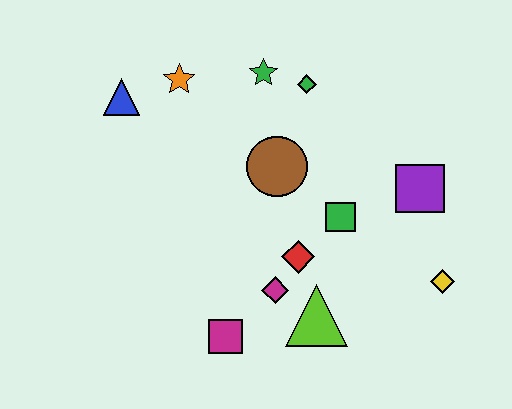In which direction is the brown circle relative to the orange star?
The brown circle is to the right of the orange star.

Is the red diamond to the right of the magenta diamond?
Yes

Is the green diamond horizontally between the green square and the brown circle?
Yes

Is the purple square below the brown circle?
Yes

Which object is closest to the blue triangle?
The orange star is closest to the blue triangle.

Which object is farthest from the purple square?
The blue triangle is farthest from the purple square.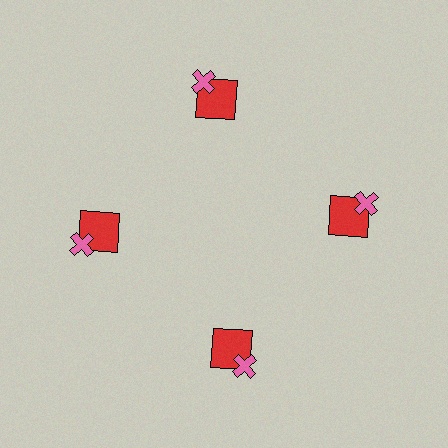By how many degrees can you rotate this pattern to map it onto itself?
The pattern maps onto itself every 90 degrees of rotation.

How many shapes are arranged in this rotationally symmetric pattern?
There are 8 shapes, arranged in 4 groups of 2.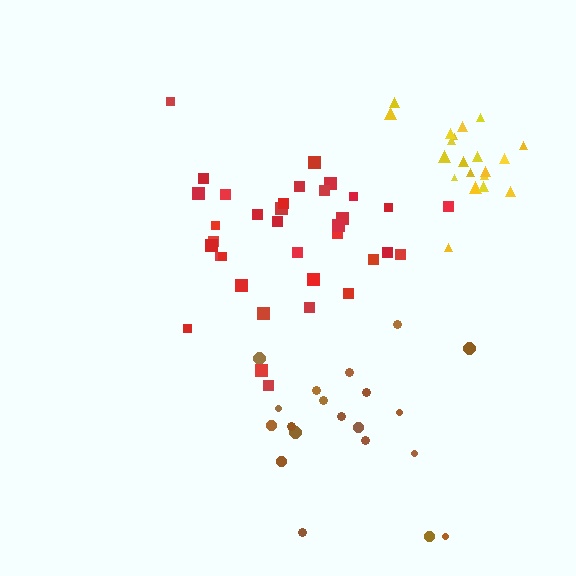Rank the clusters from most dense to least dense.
yellow, red, brown.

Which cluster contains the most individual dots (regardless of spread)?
Red (35).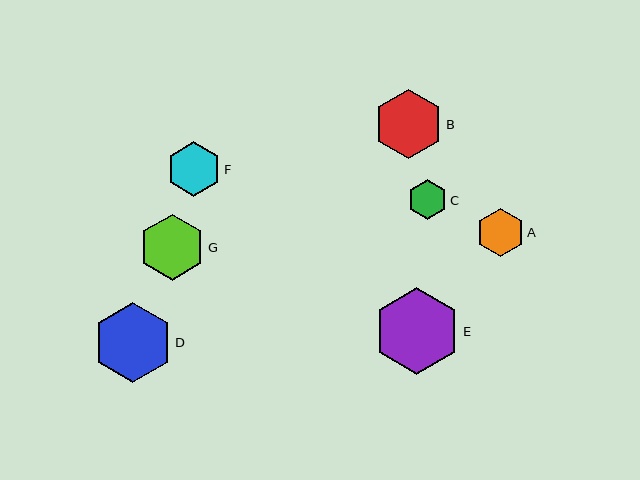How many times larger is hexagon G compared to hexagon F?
Hexagon G is approximately 1.2 times the size of hexagon F.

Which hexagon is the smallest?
Hexagon C is the smallest with a size of approximately 40 pixels.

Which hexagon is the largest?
Hexagon E is the largest with a size of approximately 87 pixels.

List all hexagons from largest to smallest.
From largest to smallest: E, D, B, G, F, A, C.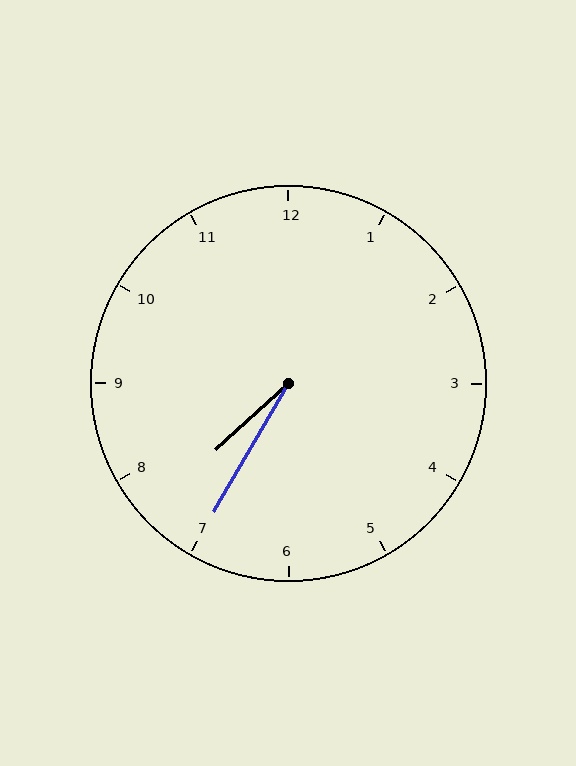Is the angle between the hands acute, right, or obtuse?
It is acute.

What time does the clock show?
7:35.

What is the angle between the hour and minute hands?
Approximately 18 degrees.